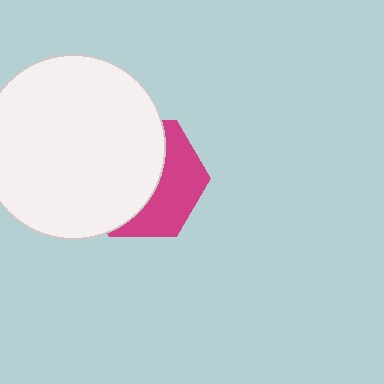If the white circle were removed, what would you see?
You would see the complete magenta hexagon.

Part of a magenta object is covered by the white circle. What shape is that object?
It is a hexagon.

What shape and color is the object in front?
The object in front is a white circle.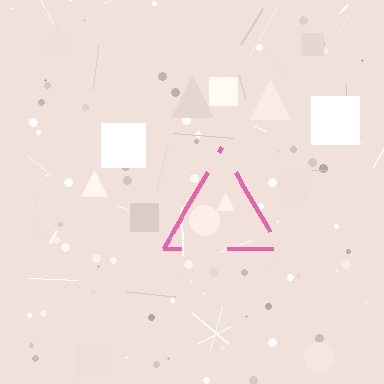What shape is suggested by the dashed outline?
The dashed outline suggests a triangle.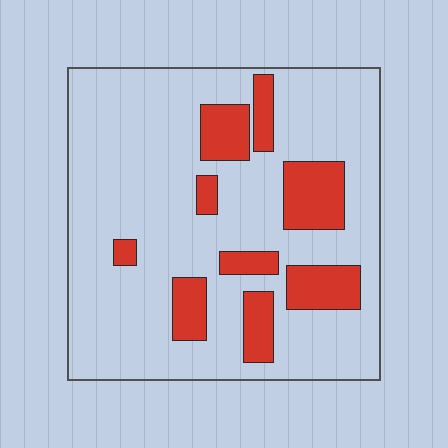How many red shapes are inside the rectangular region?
9.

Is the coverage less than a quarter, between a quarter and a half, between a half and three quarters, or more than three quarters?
Less than a quarter.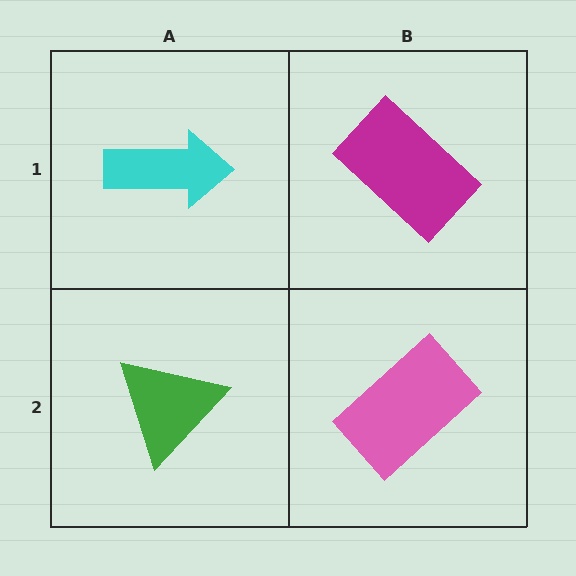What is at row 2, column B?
A pink rectangle.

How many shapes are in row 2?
2 shapes.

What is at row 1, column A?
A cyan arrow.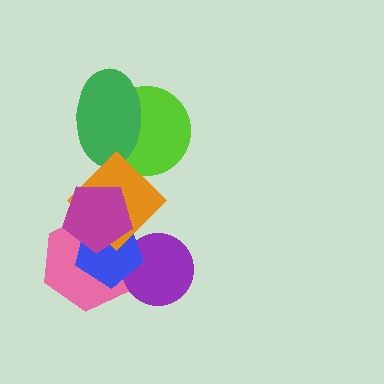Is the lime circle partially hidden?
Yes, it is partially covered by another shape.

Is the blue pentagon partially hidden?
Yes, it is partially covered by another shape.